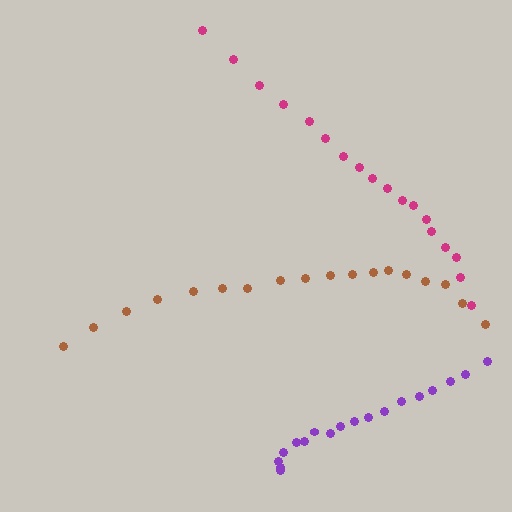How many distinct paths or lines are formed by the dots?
There are 3 distinct paths.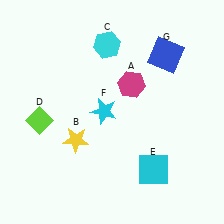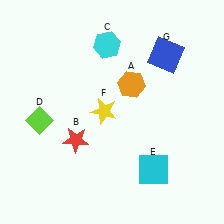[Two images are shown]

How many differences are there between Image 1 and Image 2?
There are 3 differences between the two images.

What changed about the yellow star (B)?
In Image 1, B is yellow. In Image 2, it changed to red.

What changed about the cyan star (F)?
In Image 1, F is cyan. In Image 2, it changed to yellow.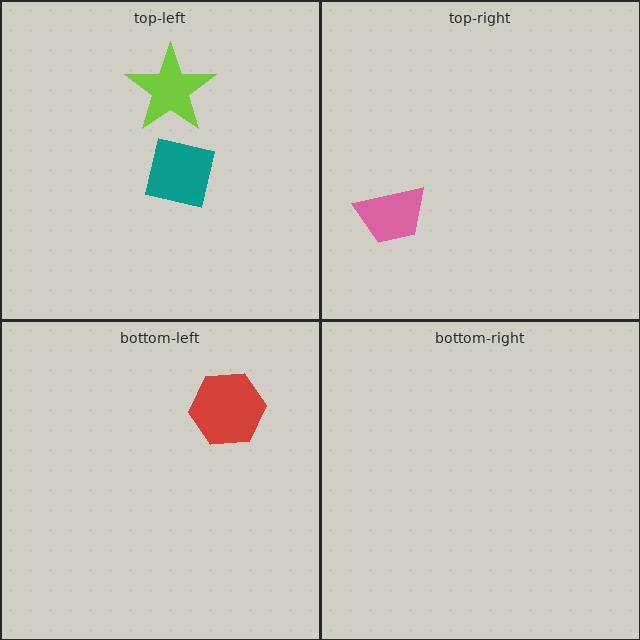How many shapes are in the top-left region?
2.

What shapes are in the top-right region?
The pink trapezoid.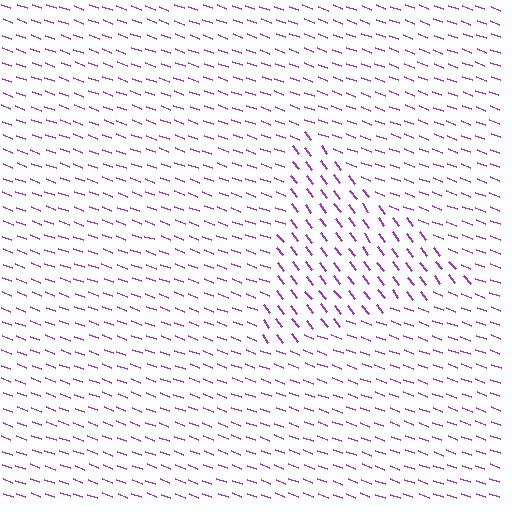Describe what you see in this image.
The image is filled with small purple line segments. A triangle region in the image has lines oriented differently from the surrounding lines, creating a visible texture boundary.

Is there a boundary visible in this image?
Yes, there is a texture boundary formed by a change in line orientation.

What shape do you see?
I see a triangle.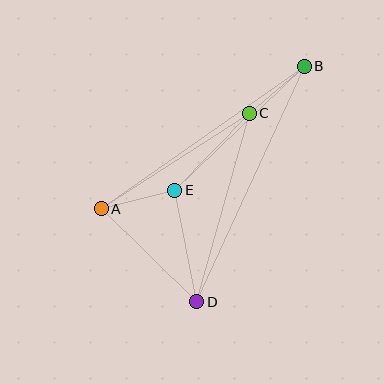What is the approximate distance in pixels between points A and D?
The distance between A and D is approximately 133 pixels.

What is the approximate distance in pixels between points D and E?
The distance between D and E is approximately 113 pixels.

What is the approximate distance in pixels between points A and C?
The distance between A and C is approximately 176 pixels.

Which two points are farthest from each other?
Points B and D are farthest from each other.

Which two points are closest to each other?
Points B and C are closest to each other.